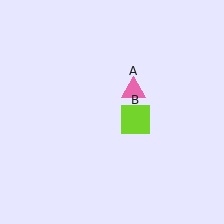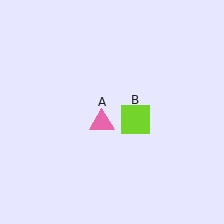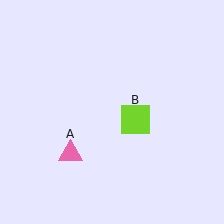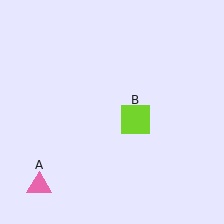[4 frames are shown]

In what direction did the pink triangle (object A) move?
The pink triangle (object A) moved down and to the left.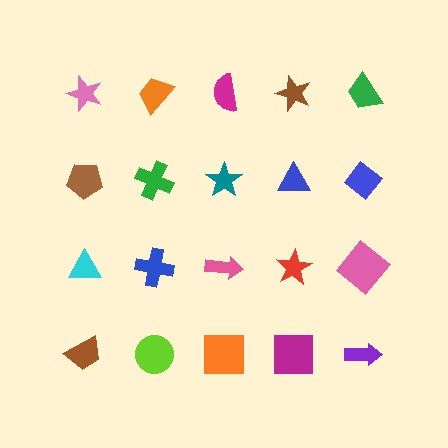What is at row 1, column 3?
A magenta semicircle.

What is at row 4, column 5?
A purple arrow.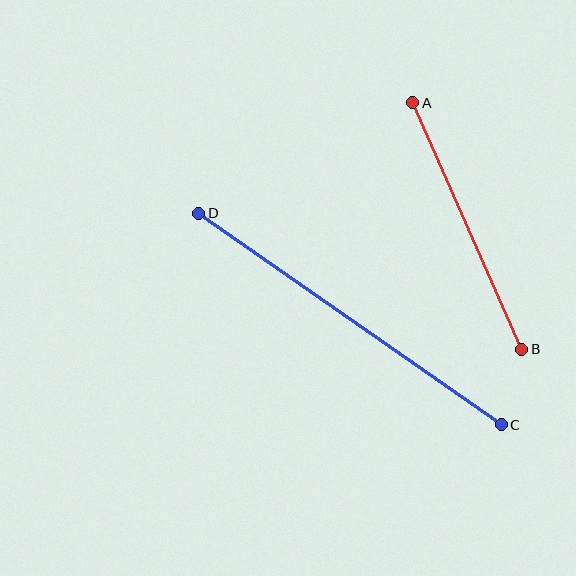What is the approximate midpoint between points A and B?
The midpoint is at approximately (467, 226) pixels.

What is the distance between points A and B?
The distance is approximately 269 pixels.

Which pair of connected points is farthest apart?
Points C and D are farthest apart.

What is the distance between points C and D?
The distance is approximately 369 pixels.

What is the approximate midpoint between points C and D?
The midpoint is at approximately (350, 319) pixels.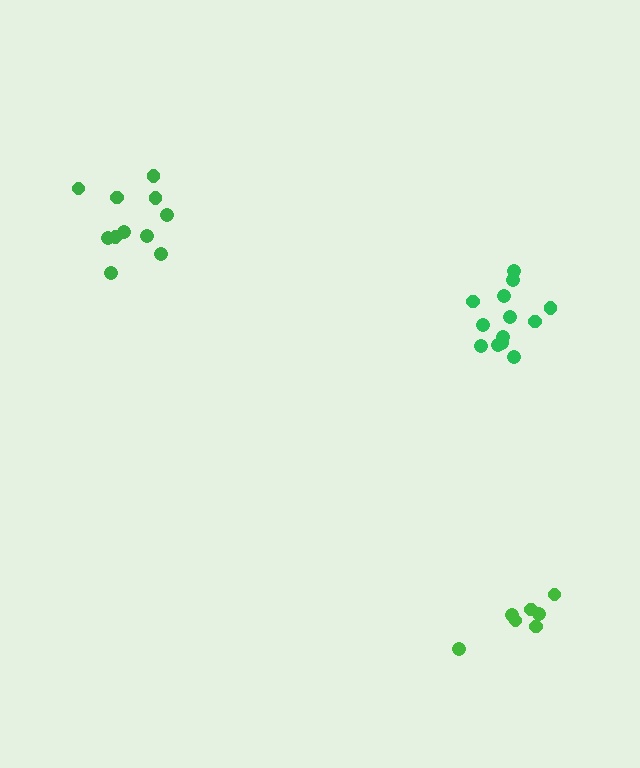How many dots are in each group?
Group 1: 11 dots, Group 2: 13 dots, Group 3: 7 dots (31 total).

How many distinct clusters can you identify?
There are 3 distinct clusters.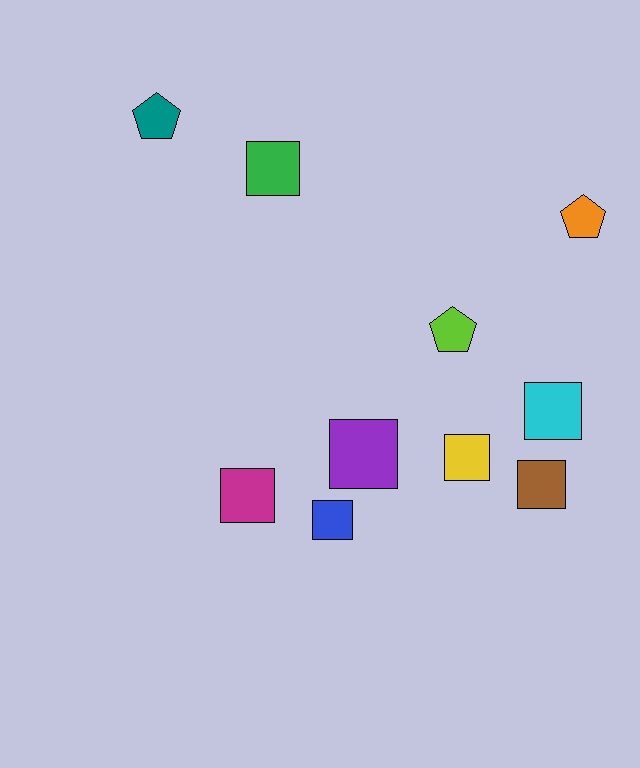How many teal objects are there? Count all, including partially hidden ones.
There is 1 teal object.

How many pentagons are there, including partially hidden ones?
There are 3 pentagons.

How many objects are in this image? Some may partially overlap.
There are 10 objects.